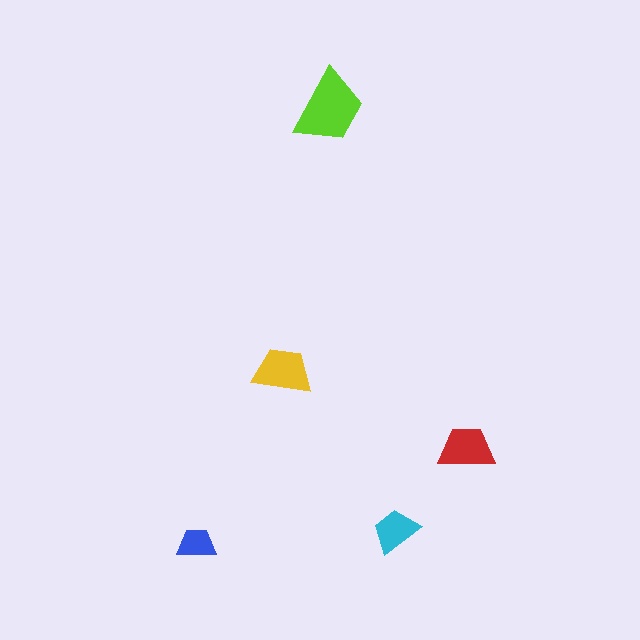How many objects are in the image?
There are 5 objects in the image.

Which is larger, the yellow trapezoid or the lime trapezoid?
The lime one.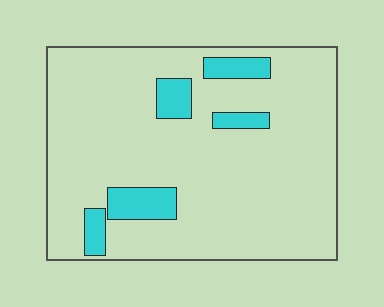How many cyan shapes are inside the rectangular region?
5.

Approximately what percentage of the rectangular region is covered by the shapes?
Approximately 10%.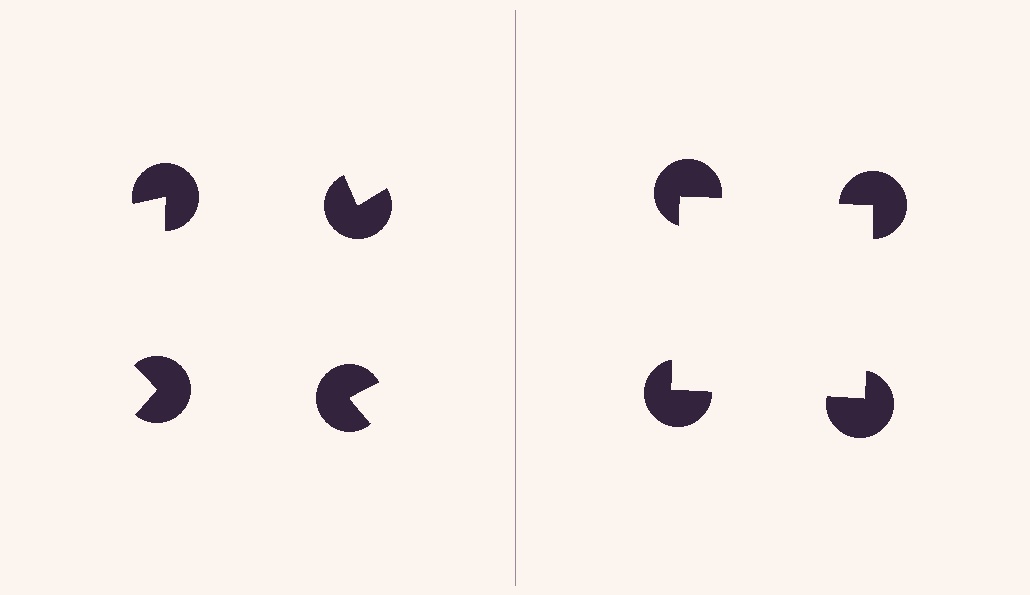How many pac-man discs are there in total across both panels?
8 — 4 on each side.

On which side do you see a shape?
An illusory square appears on the right side. On the left side the wedge cuts are rotated, so no coherent shape forms.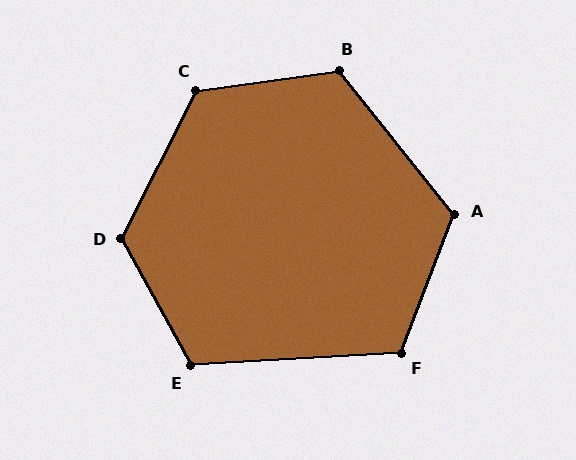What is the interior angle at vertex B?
Approximately 121 degrees (obtuse).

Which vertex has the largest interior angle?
D, at approximately 125 degrees.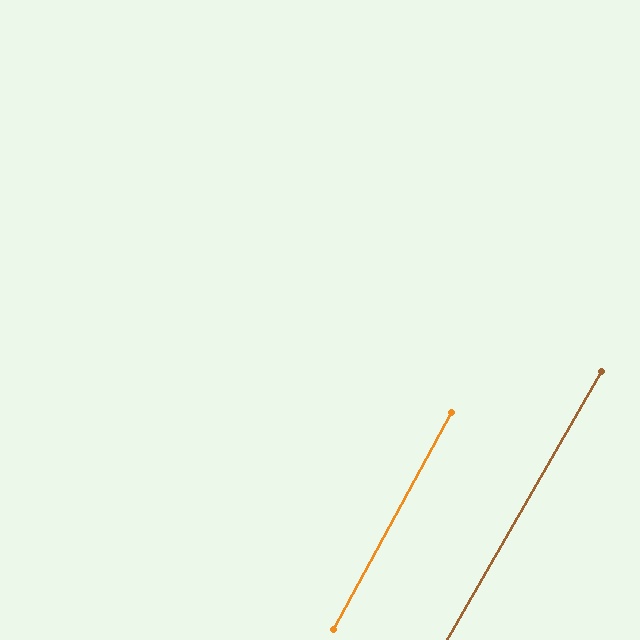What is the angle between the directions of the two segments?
Approximately 1 degree.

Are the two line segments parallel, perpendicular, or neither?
Parallel — their directions differ by only 1.3°.